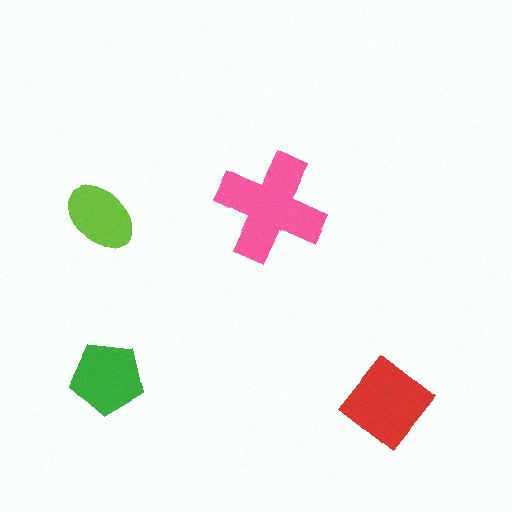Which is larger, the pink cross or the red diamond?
The pink cross.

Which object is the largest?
The pink cross.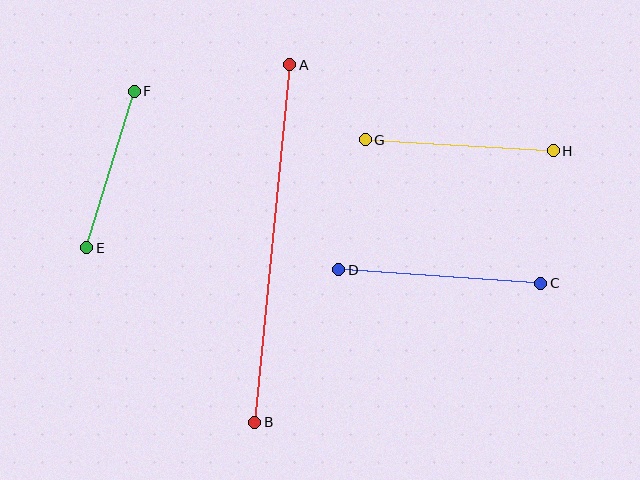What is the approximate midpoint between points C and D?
The midpoint is at approximately (440, 276) pixels.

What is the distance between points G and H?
The distance is approximately 189 pixels.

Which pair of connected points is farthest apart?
Points A and B are farthest apart.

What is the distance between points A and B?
The distance is approximately 359 pixels.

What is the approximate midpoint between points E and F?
The midpoint is at approximately (111, 169) pixels.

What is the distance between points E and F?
The distance is approximately 163 pixels.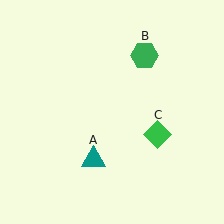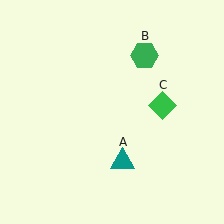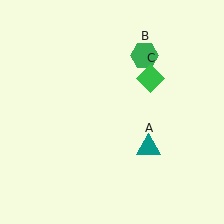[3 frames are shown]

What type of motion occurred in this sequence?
The teal triangle (object A), green diamond (object C) rotated counterclockwise around the center of the scene.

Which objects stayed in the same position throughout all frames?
Green hexagon (object B) remained stationary.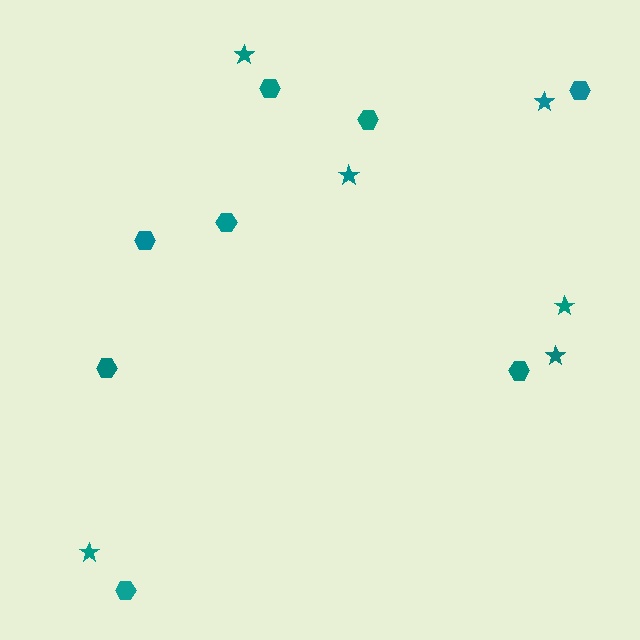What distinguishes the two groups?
There are 2 groups: one group of stars (6) and one group of hexagons (8).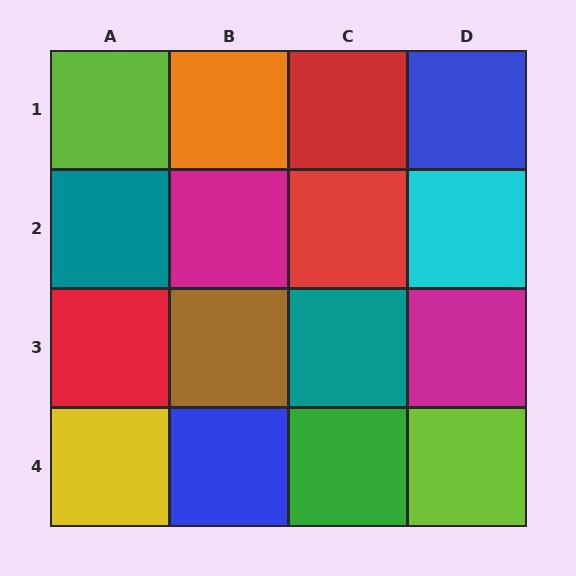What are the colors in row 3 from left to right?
Red, brown, teal, magenta.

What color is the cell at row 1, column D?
Blue.